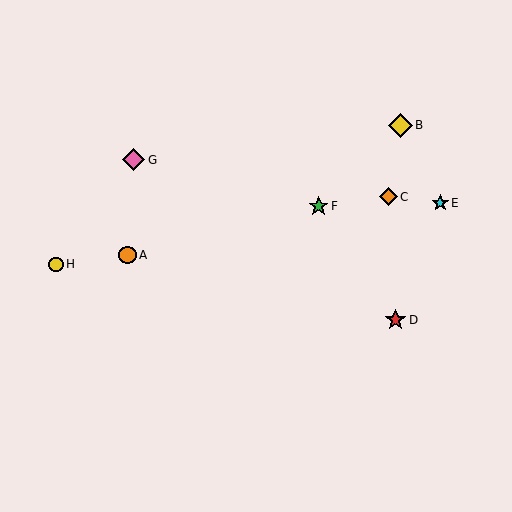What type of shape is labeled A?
Shape A is an orange circle.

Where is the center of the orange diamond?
The center of the orange diamond is at (388, 197).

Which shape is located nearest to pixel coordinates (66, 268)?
The yellow circle (labeled H) at (56, 264) is nearest to that location.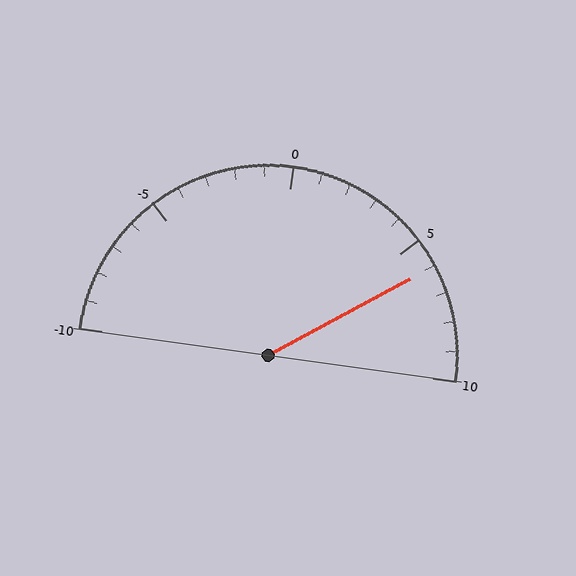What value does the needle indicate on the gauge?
The needle indicates approximately 6.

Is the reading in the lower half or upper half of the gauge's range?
The reading is in the upper half of the range (-10 to 10).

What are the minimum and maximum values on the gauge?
The gauge ranges from -10 to 10.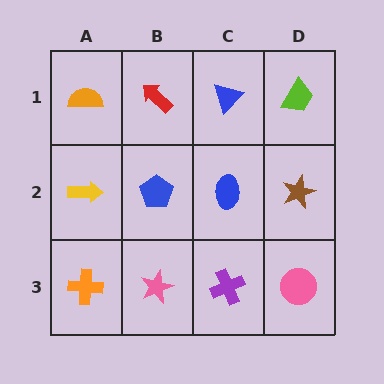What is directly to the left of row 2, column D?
A blue ellipse.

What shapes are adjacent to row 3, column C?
A blue ellipse (row 2, column C), a pink star (row 3, column B), a pink circle (row 3, column D).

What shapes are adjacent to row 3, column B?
A blue pentagon (row 2, column B), an orange cross (row 3, column A), a purple cross (row 3, column C).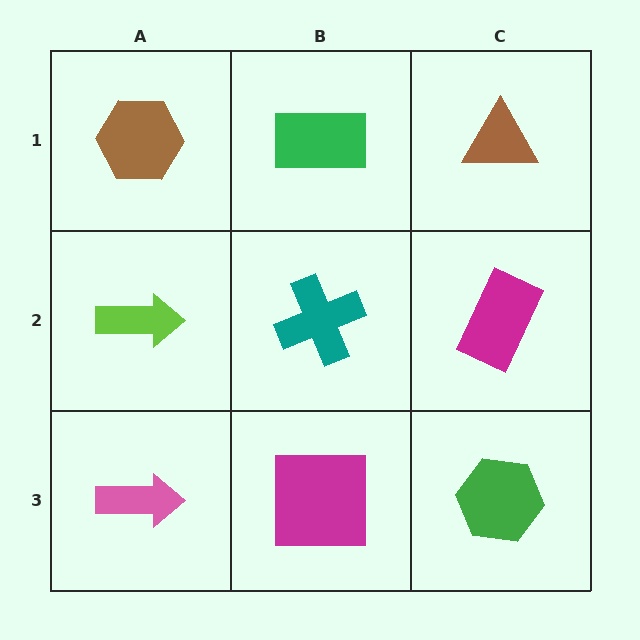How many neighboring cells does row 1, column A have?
2.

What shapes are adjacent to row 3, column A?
A lime arrow (row 2, column A), a magenta square (row 3, column B).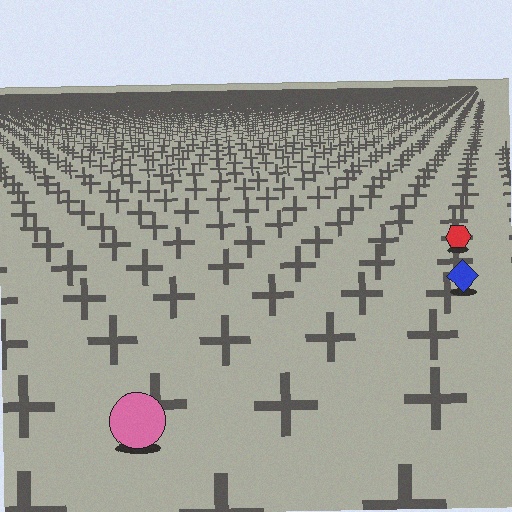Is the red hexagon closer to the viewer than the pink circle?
No. The pink circle is closer — you can tell from the texture gradient: the ground texture is coarser near it.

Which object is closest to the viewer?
The pink circle is closest. The texture marks near it are larger and more spread out.